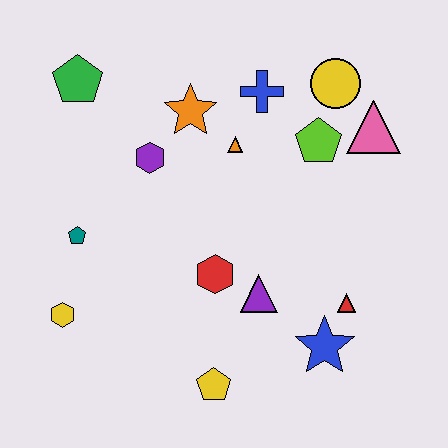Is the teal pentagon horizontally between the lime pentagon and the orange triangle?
No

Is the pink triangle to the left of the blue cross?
No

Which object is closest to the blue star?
The red triangle is closest to the blue star.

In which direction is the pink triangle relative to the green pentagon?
The pink triangle is to the right of the green pentagon.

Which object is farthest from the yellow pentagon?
The green pentagon is farthest from the yellow pentagon.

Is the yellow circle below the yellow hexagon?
No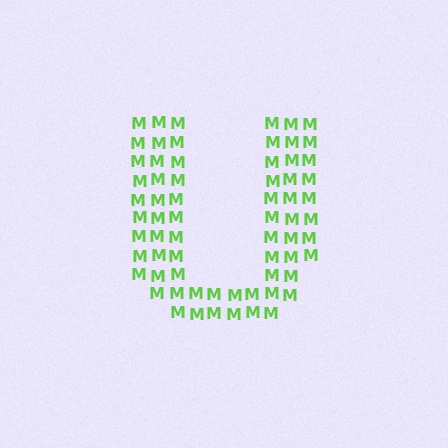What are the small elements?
The small elements are letter M's.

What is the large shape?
The large shape is the letter U.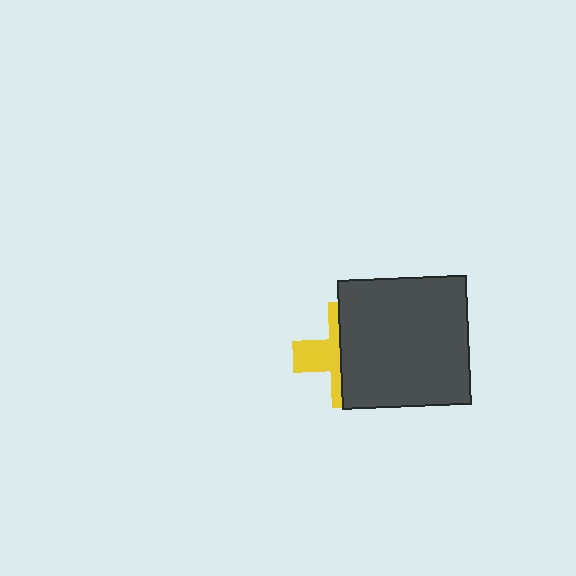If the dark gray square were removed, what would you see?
You would see the complete yellow cross.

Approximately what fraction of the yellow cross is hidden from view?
Roughly 60% of the yellow cross is hidden behind the dark gray square.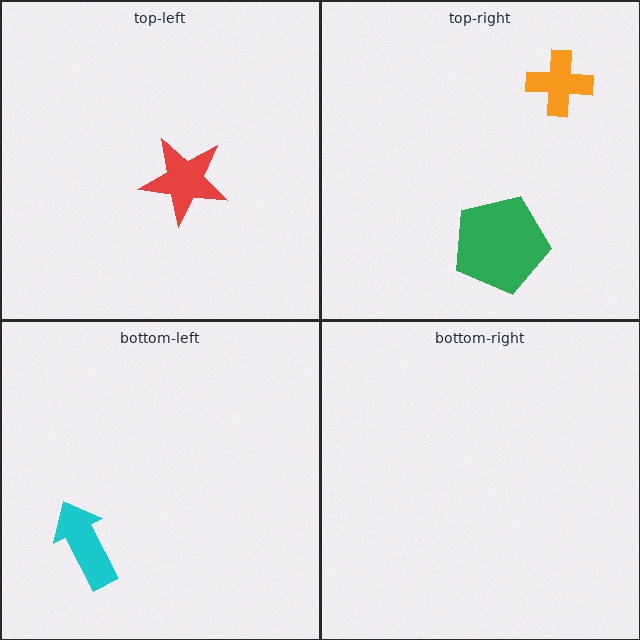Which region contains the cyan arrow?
The bottom-left region.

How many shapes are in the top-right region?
2.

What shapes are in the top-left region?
The red star.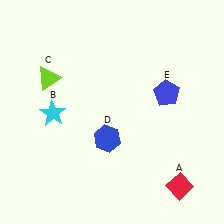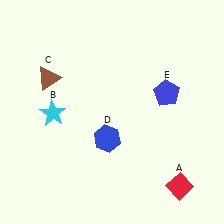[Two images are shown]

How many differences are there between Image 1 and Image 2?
There is 1 difference between the two images.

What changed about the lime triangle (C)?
In Image 1, C is lime. In Image 2, it changed to brown.